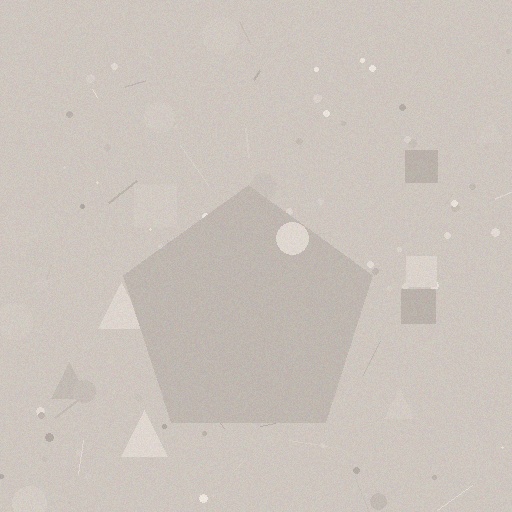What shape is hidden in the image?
A pentagon is hidden in the image.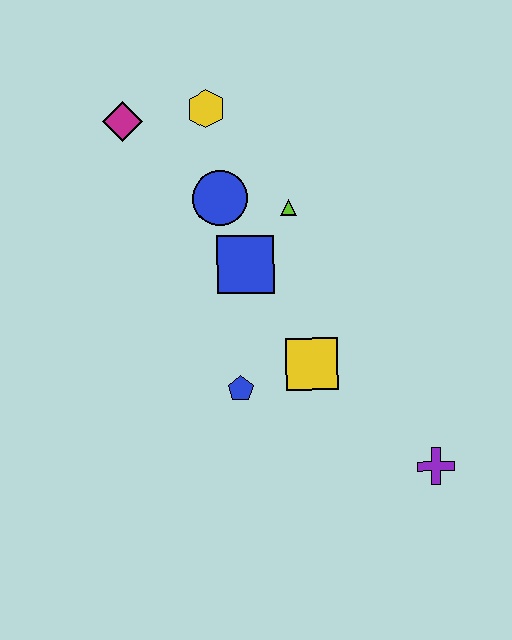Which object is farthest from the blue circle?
The purple cross is farthest from the blue circle.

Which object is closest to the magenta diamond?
The yellow hexagon is closest to the magenta diamond.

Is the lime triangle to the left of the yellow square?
Yes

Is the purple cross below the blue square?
Yes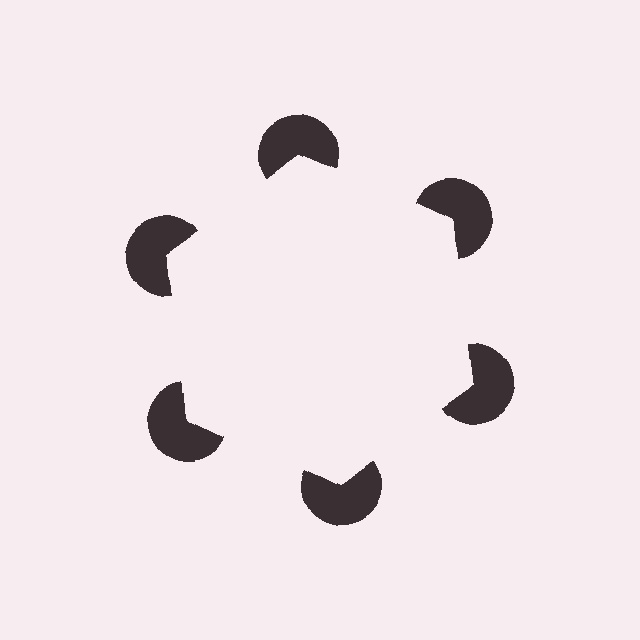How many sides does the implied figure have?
6 sides.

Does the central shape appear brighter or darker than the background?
It typically appears slightly brighter than the background, even though no actual brightness change is drawn.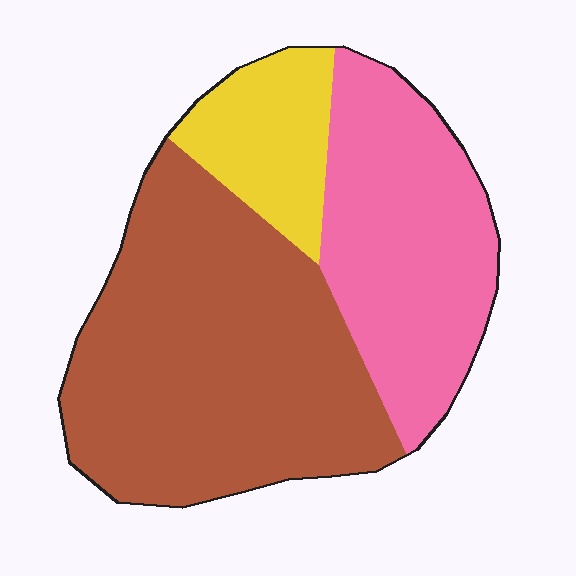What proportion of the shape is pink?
Pink takes up between a quarter and a half of the shape.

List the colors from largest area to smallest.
From largest to smallest: brown, pink, yellow.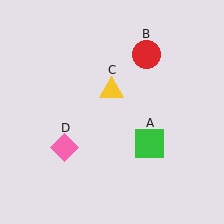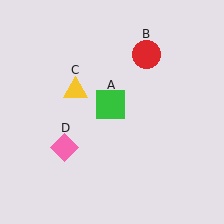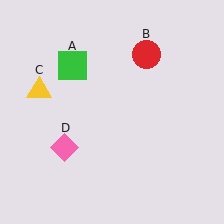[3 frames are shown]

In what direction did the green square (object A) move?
The green square (object A) moved up and to the left.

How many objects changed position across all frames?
2 objects changed position: green square (object A), yellow triangle (object C).